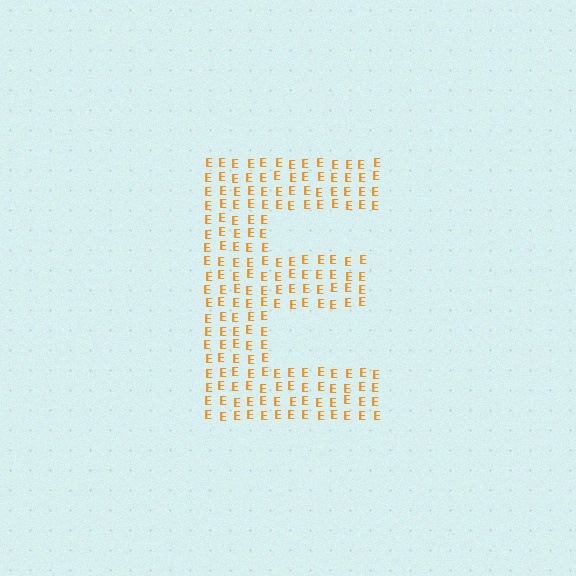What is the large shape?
The large shape is the letter E.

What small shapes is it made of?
It is made of small letter E's.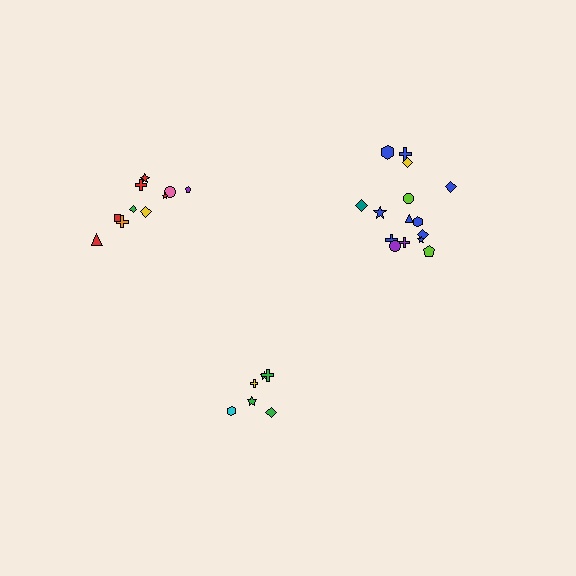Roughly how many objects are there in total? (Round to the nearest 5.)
Roughly 30 objects in total.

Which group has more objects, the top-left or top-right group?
The top-right group.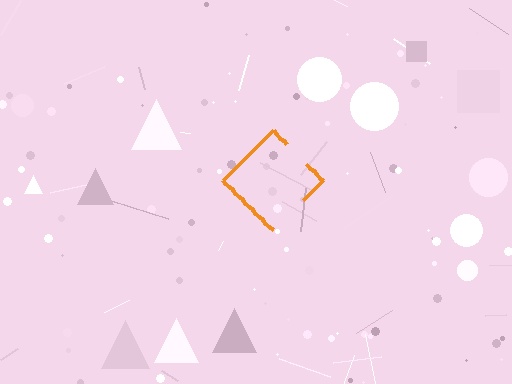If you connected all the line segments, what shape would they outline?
They would outline a diamond.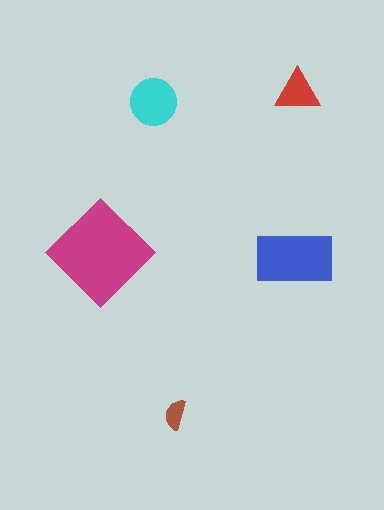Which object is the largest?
The magenta diamond.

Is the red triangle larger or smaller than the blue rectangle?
Smaller.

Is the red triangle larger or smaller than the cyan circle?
Smaller.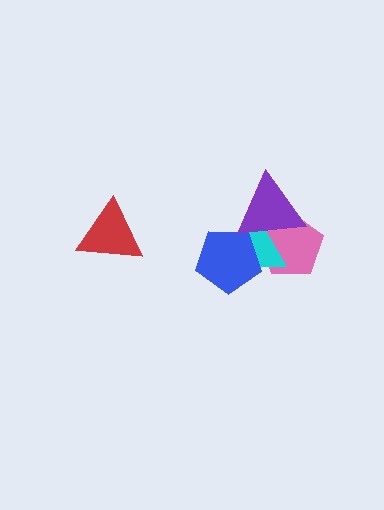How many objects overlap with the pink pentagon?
2 objects overlap with the pink pentagon.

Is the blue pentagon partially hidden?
Yes, it is partially covered by another shape.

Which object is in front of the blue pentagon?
The purple triangle is in front of the blue pentagon.